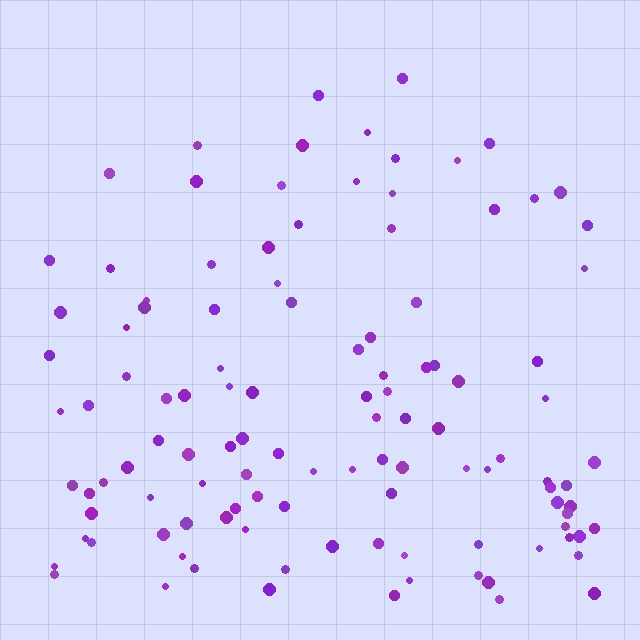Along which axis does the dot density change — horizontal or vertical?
Vertical.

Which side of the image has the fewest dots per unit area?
The top.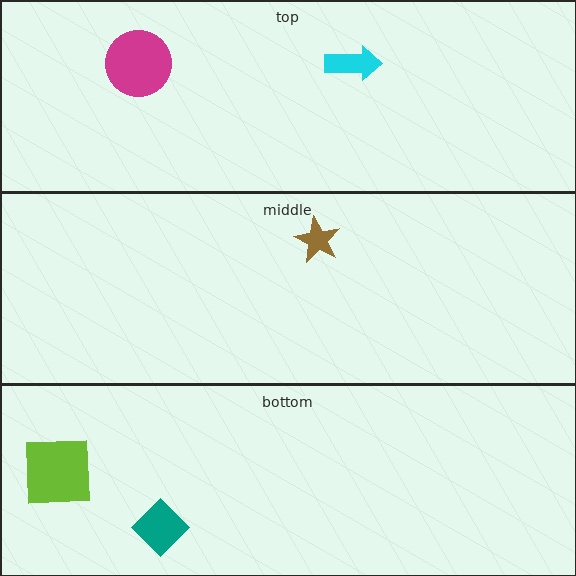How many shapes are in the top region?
2.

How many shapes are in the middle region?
1.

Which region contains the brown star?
The middle region.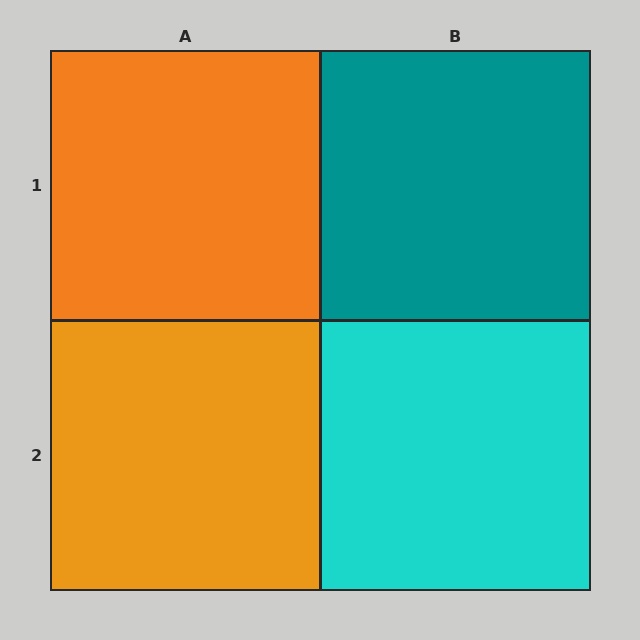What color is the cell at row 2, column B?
Cyan.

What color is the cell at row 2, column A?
Orange.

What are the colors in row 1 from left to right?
Orange, teal.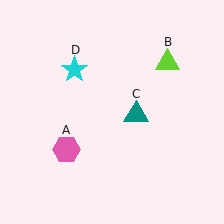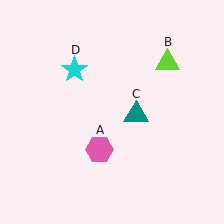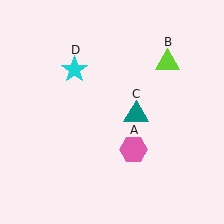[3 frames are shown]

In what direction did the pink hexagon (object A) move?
The pink hexagon (object A) moved right.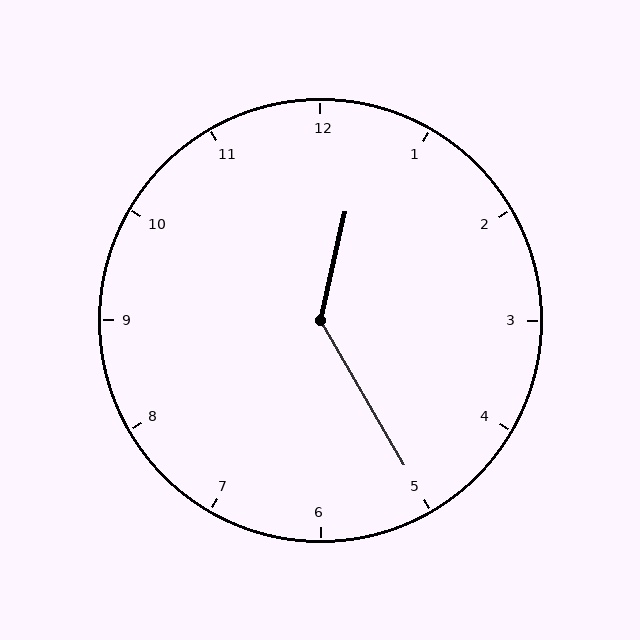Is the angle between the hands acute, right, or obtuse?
It is obtuse.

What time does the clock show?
12:25.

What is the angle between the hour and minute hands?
Approximately 138 degrees.